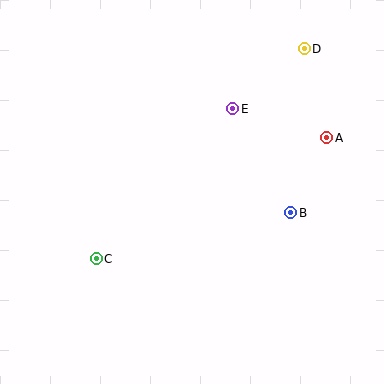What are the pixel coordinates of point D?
Point D is at (304, 49).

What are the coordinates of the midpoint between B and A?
The midpoint between B and A is at (309, 175).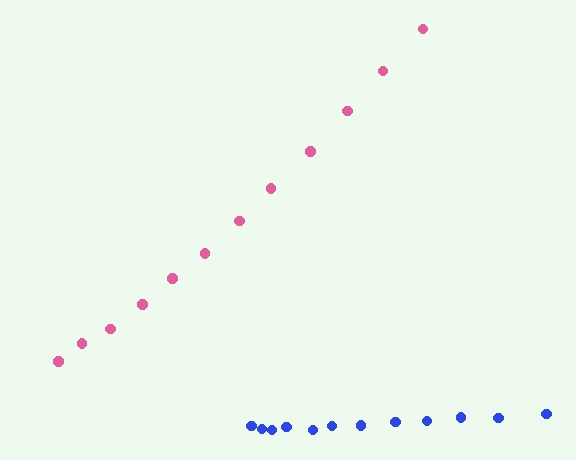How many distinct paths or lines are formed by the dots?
There are 2 distinct paths.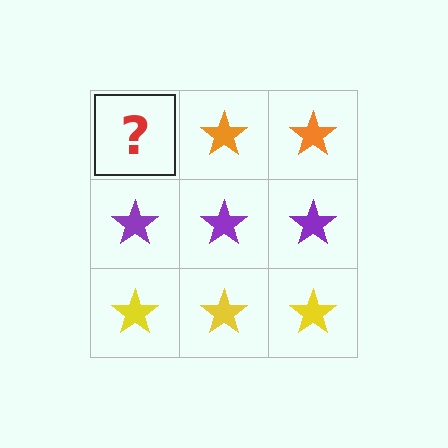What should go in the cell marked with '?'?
The missing cell should contain an orange star.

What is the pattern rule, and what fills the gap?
The rule is that each row has a consistent color. The gap should be filled with an orange star.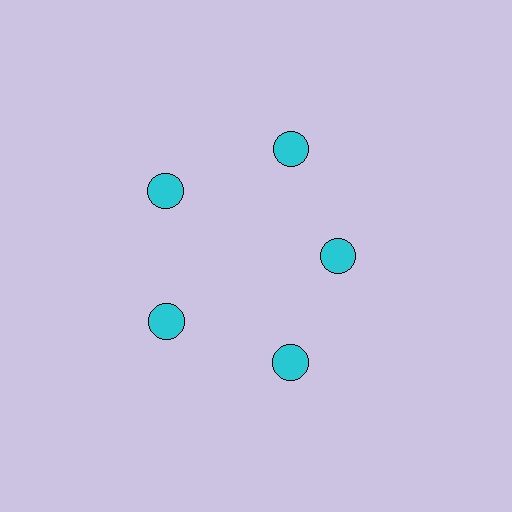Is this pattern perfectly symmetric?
No. The 5 cyan circles are arranged in a ring, but one element near the 3 o'clock position is pulled inward toward the center, breaking the 5-fold rotational symmetry.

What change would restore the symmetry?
The symmetry would be restored by moving it outward, back onto the ring so that all 5 circles sit at equal angles and equal distance from the center.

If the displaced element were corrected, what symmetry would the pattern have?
It would have 5-fold rotational symmetry — the pattern would map onto itself every 72 degrees.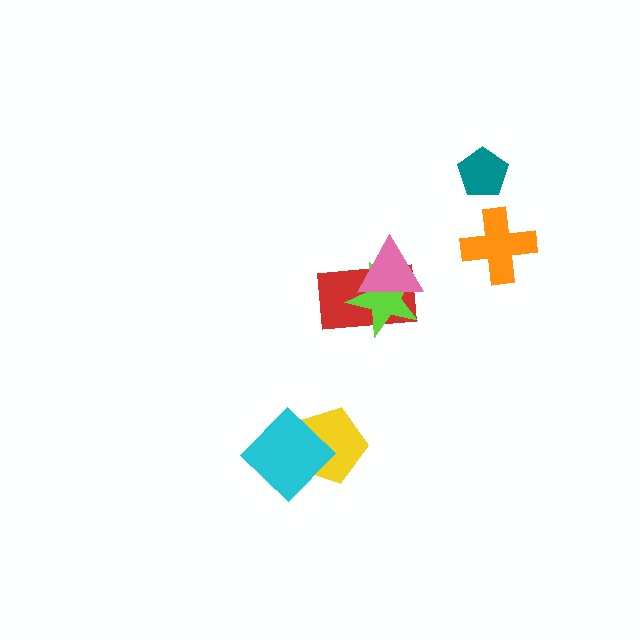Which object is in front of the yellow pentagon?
The cyan diamond is in front of the yellow pentagon.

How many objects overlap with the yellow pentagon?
1 object overlaps with the yellow pentagon.